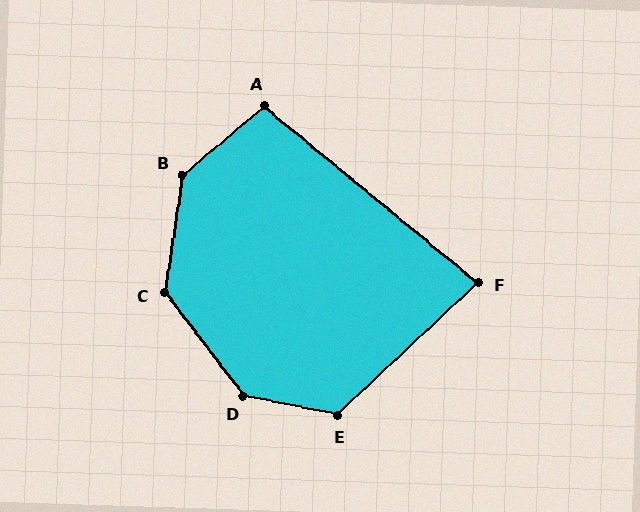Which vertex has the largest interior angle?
B, at approximately 139 degrees.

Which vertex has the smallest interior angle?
F, at approximately 83 degrees.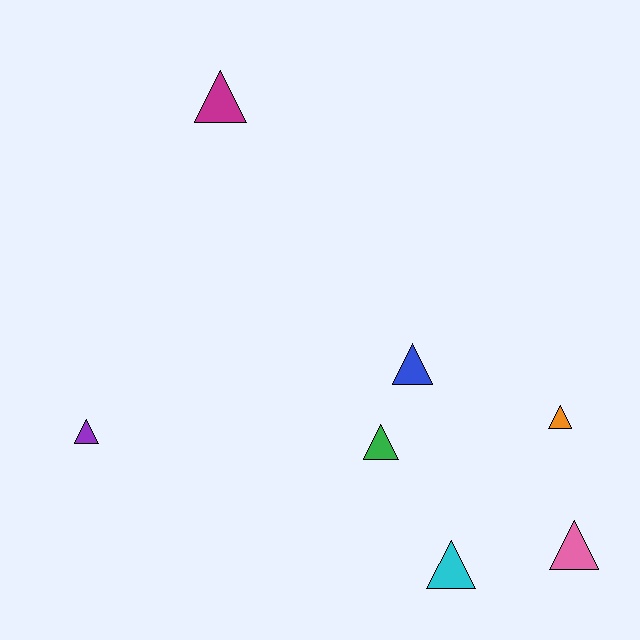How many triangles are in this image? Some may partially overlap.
There are 7 triangles.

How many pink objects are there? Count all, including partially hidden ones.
There is 1 pink object.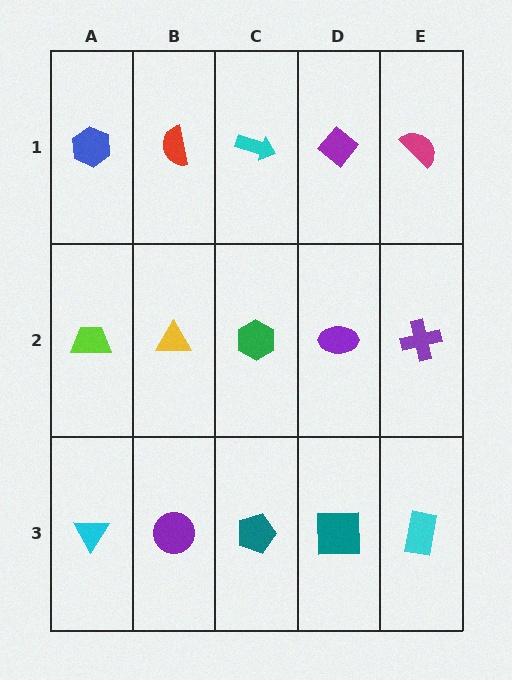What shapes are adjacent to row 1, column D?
A purple ellipse (row 2, column D), a cyan arrow (row 1, column C), a magenta semicircle (row 1, column E).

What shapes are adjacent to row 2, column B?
A red semicircle (row 1, column B), a purple circle (row 3, column B), a lime trapezoid (row 2, column A), a green hexagon (row 2, column C).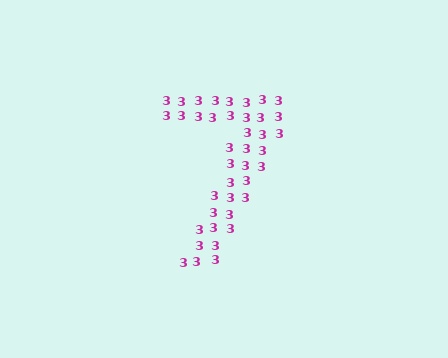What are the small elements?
The small elements are digit 3's.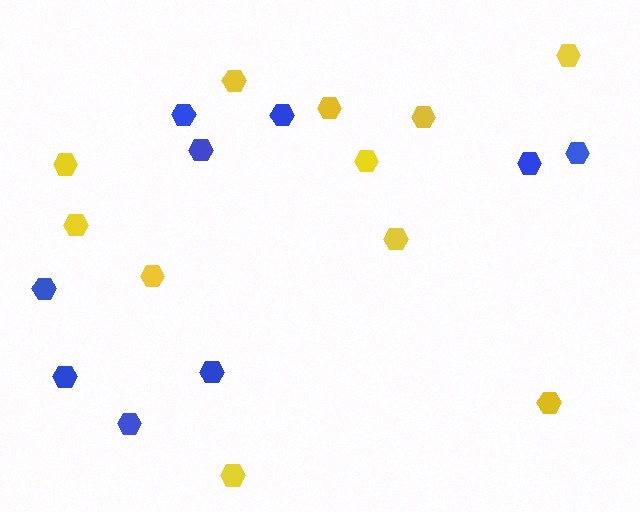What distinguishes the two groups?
There are 2 groups: one group of blue hexagons (9) and one group of yellow hexagons (11).